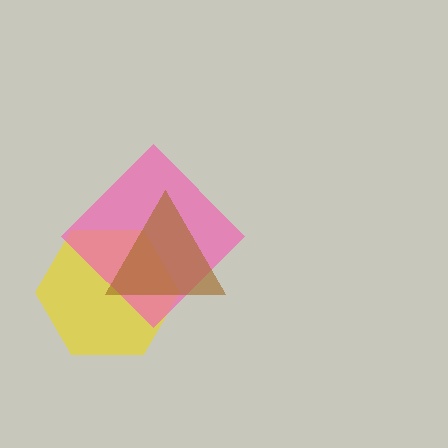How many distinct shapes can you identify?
There are 3 distinct shapes: a yellow hexagon, a pink diamond, a brown triangle.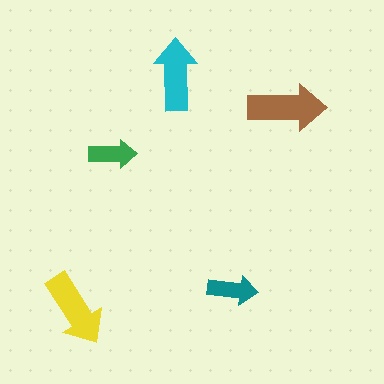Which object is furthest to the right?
The brown arrow is rightmost.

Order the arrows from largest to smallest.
the brown one, the yellow one, the cyan one, the teal one, the green one.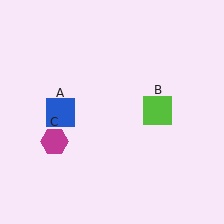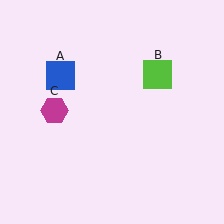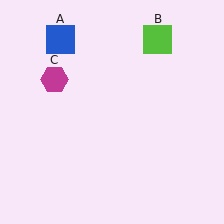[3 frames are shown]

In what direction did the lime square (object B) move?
The lime square (object B) moved up.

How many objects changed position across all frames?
3 objects changed position: blue square (object A), lime square (object B), magenta hexagon (object C).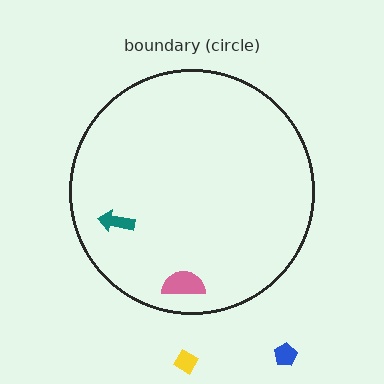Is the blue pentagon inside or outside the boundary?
Outside.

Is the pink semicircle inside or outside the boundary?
Inside.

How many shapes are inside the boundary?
2 inside, 2 outside.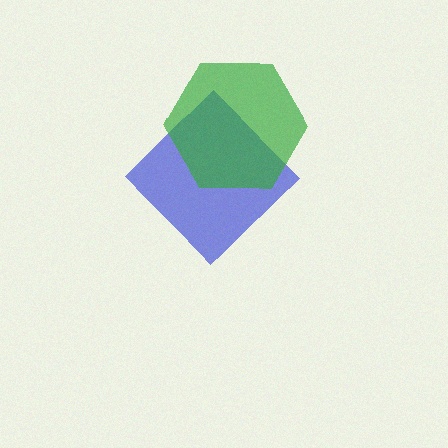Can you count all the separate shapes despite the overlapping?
Yes, there are 2 separate shapes.